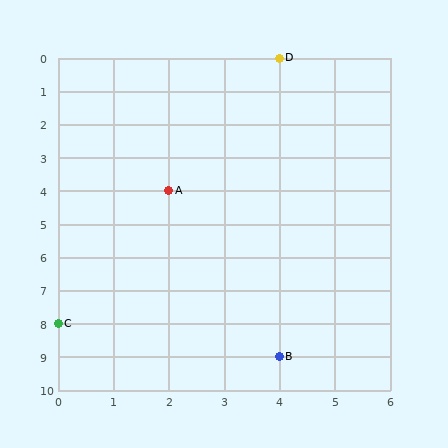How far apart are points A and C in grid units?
Points A and C are 2 columns and 4 rows apart (about 4.5 grid units diagonally).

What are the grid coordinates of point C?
Point C is at grid coordinates (0, 8).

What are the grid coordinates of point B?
Point B is at grid coordinates (4, 9).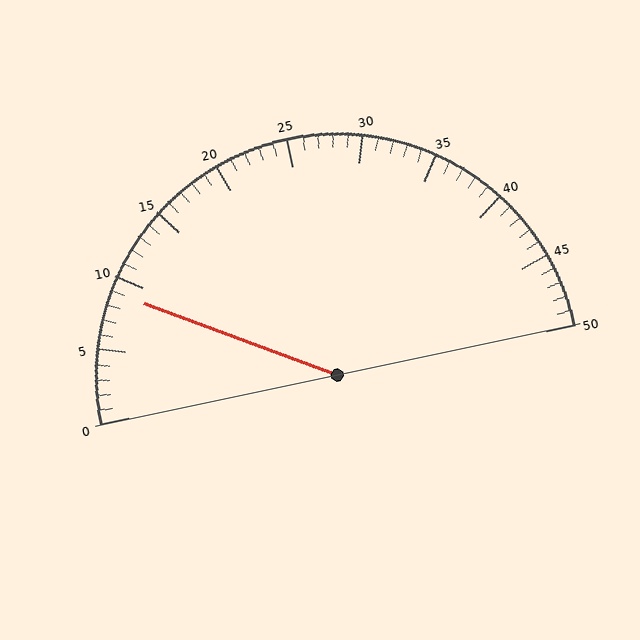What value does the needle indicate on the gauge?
The needle indicates approximately 9.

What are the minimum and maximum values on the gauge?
The gauge ranges from 0 to 50.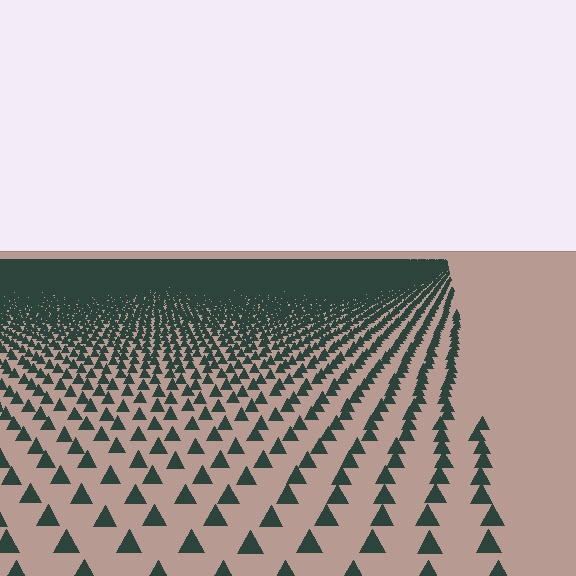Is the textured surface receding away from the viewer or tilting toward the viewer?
The surface is receding away from the viewer. Texture elements get smaller and denser toward the top.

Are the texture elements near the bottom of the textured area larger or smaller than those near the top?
Larger. Near the bottom, elements are closer to the viewer and appear at a bigger on-screen size.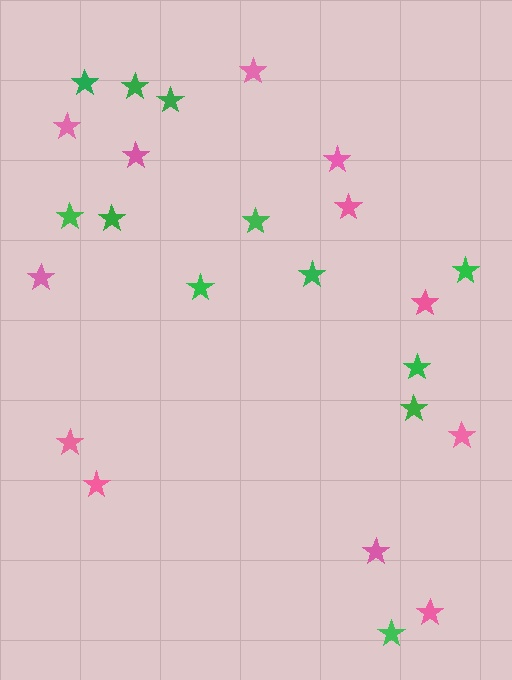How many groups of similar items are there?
There are 2 groups: one group of green stars (12) and one group of pink stars (12).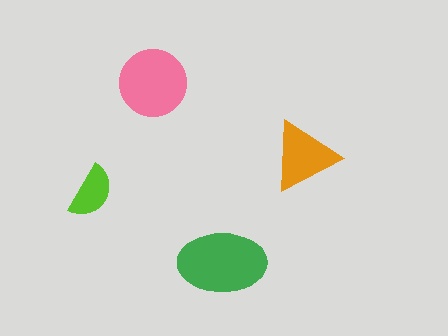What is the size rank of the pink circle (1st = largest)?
2nd.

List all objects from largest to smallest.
The green ellipse, the pink circle, the orange triangle, the lime semicircle.